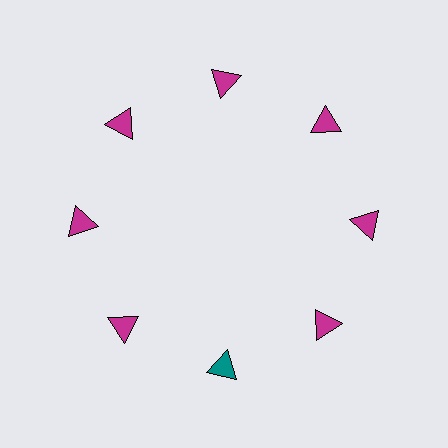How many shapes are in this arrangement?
There are 8 shapes arranged in a ring pattern.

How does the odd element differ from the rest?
It has a different color: teal instead of magenta.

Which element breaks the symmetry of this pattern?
The teal triangle at roughly the 6 o'clock position breaks the symmetry. All other shapes are magenta triangles.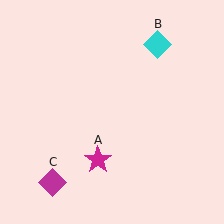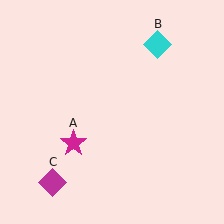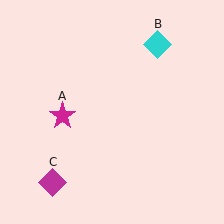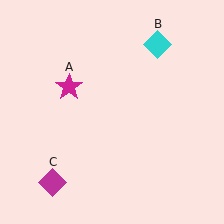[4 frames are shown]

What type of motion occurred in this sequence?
The magenta star (object A) rotated clockwise around the center of the scene.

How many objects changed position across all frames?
1 object changed position: magenta star (object A).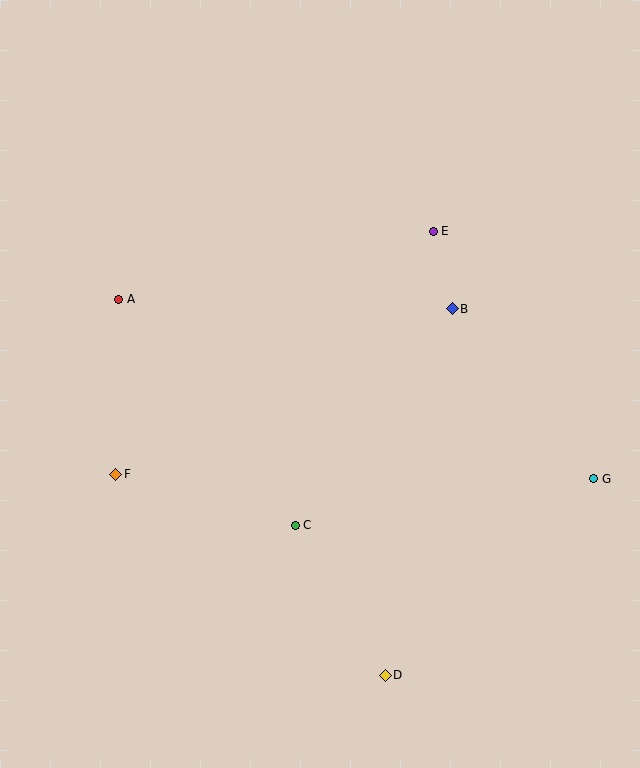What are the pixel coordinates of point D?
Point D is at (385, 675).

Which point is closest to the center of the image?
Point C at (295, 525) is closest to the center.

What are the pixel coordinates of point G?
Point G is at (594, 479).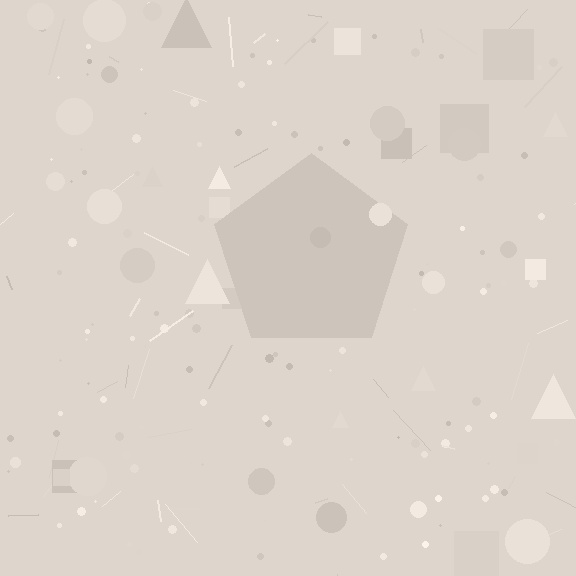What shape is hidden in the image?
A pentagon is hidden in the image.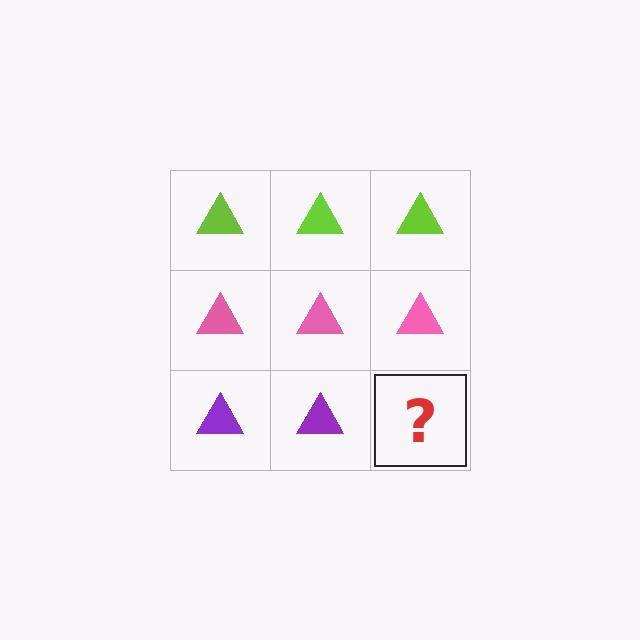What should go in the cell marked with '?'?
The missing cell should contain a purple triangle.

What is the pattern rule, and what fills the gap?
The rule is that each row has a consistent color. The gap should be filled with a purple triangle.